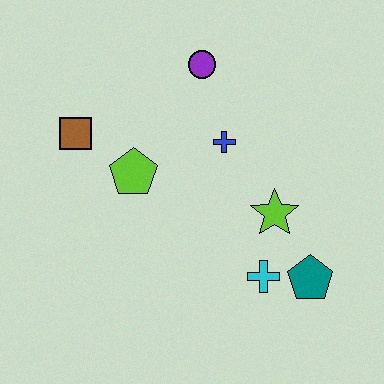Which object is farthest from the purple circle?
The teal pentagon is farthest from the purple circle.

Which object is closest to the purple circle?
The blue cross is closest to the purple circle.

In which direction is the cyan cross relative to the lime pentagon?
The cyan cross is to the right of the lime pentagon.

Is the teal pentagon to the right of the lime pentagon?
Yes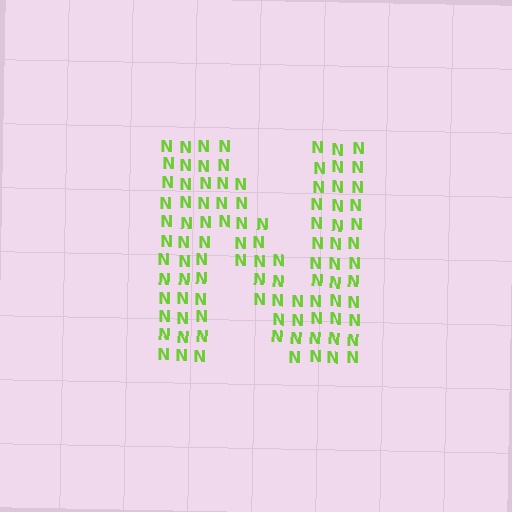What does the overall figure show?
The overall figure shows the letter N.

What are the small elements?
The small elements are letter N's.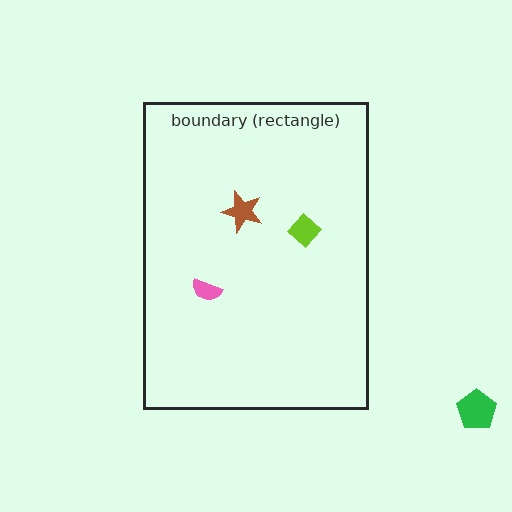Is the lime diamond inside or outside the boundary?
Inside.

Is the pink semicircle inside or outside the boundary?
Inside.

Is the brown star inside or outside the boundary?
Inside.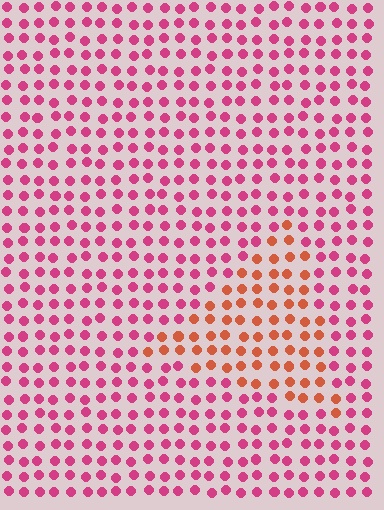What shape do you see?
I see a triangle.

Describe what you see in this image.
The image is filled with small magenta elements in a uniform arrangement. A triangle-shaped region is visible where the elements are tinted to a slightly different hue, forming a subtle color boundary.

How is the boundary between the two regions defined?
The boundary is defined purely by a slight shift in hue (about 41 degrees). Spacing, size, and orientation are identical on both sides.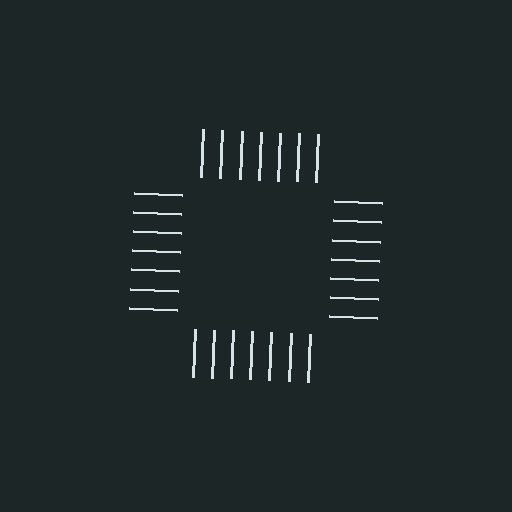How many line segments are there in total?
28 — 7 along each of the 4 edges.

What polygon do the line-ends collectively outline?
An illusory square — the line segments terminate on its edges but no continuous stroke is drawn.